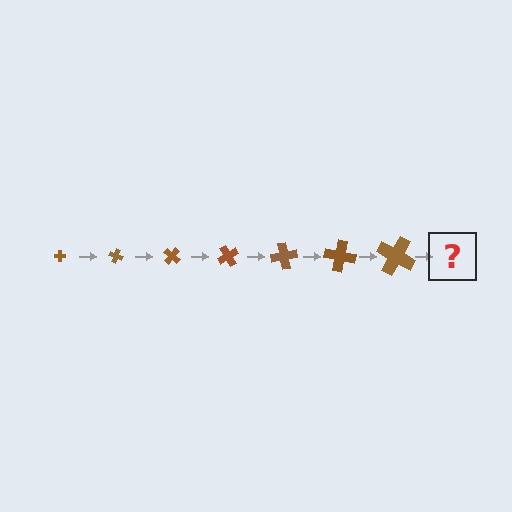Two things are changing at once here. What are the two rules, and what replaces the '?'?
The two rules are that the cross grows larger each step and it rotates 20 degrees each step. The '?' should be a cross, larger than the previous one and rotated 140 degrees from the start.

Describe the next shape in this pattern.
It should be a cross, larger than the previous one and rotated 140 degrees from the start.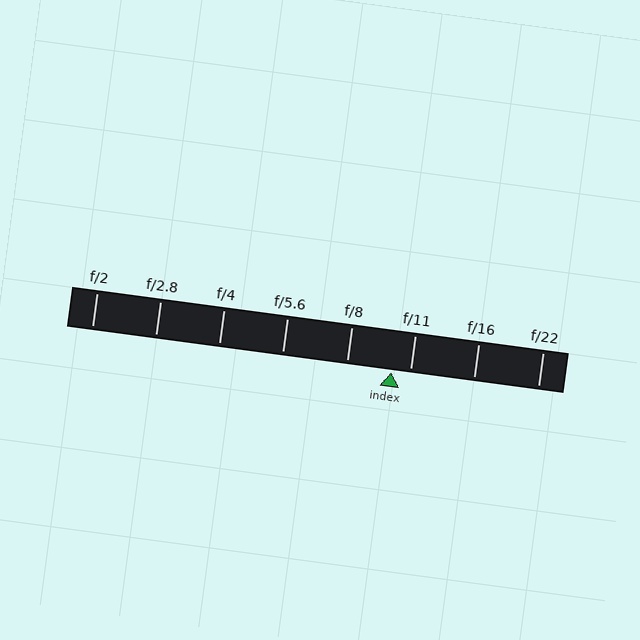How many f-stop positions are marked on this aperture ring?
There are 8 f-stop positions marked.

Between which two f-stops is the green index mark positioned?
The index mark is between f/8 and f/11.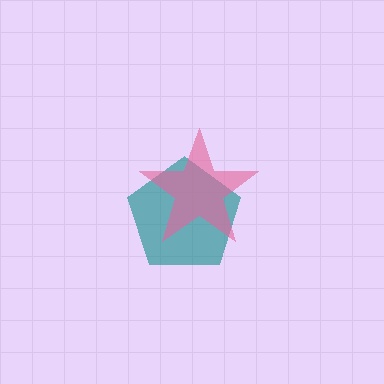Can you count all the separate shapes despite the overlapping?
Yes, there are 2 separate shapes.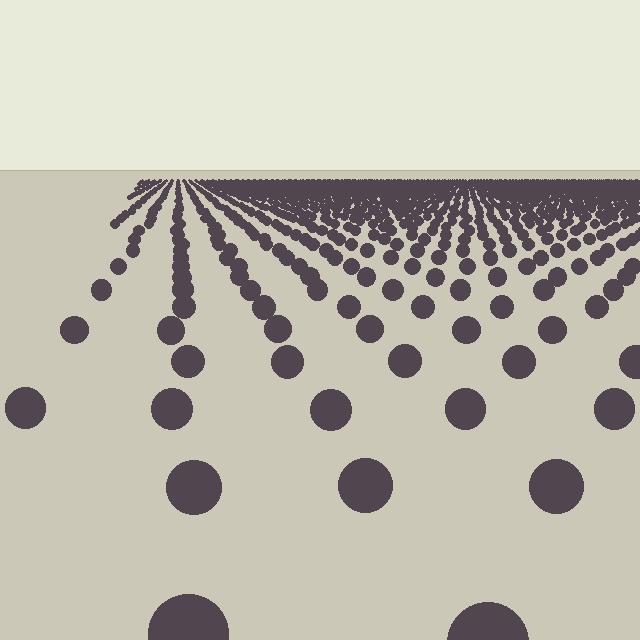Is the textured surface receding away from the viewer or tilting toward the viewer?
The surface is receding away from the viewer. Texture elements get smaller and denser toward the top.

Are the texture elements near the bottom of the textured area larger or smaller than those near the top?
Larger. Near the bottom, elements are closer to the viewer and appear at a bigger on-screen size.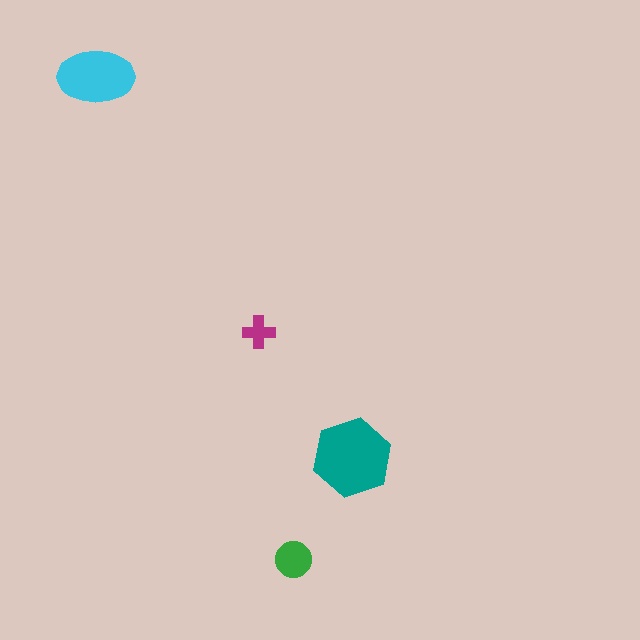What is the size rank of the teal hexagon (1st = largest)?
1st.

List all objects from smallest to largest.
The magenta cross, the green circle, the cyan ellipse, the teal hexagon.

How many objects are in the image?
There are 4 objects in the image.